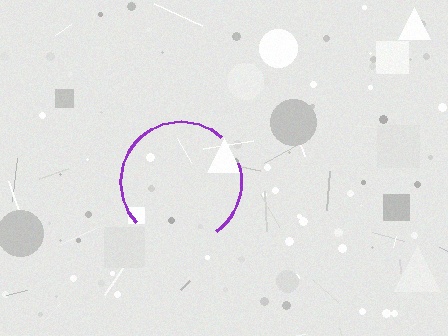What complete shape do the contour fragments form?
The contour fragments form a circle.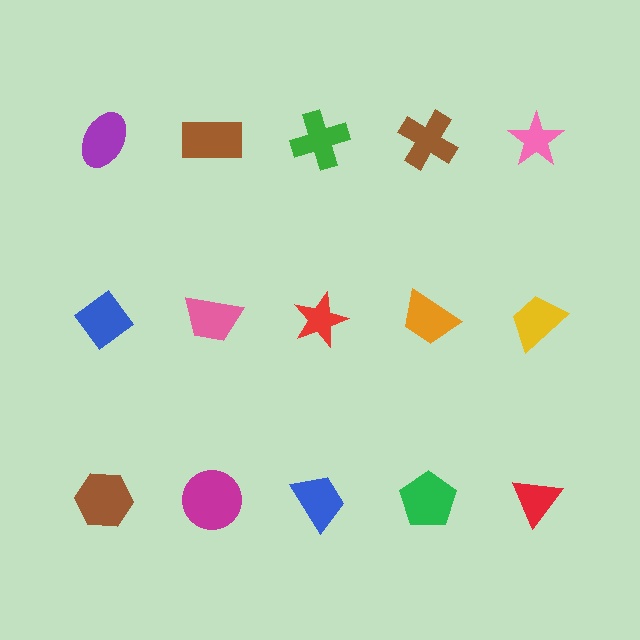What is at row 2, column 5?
A yellow trapezoid.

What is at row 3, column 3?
A blue trapezoid.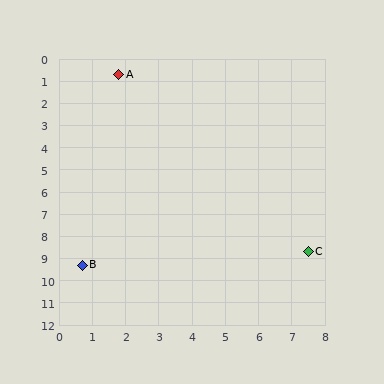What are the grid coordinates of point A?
Point A is at approximately (1.8, 0.7).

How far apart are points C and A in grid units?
Points C and A are about 9.8 grid units apart.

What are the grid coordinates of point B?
Point B is at approximately (0.7, 9.3).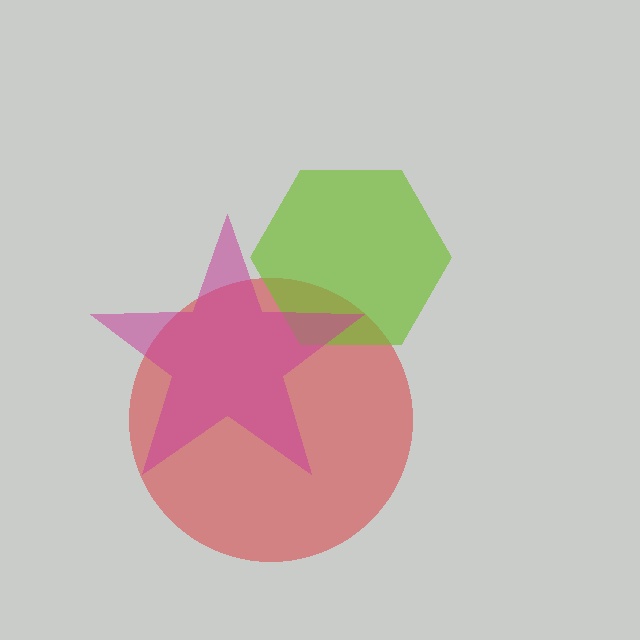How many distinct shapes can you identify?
There are 3 distinct shapes: a red circle, a lime hexagon, a magenta star.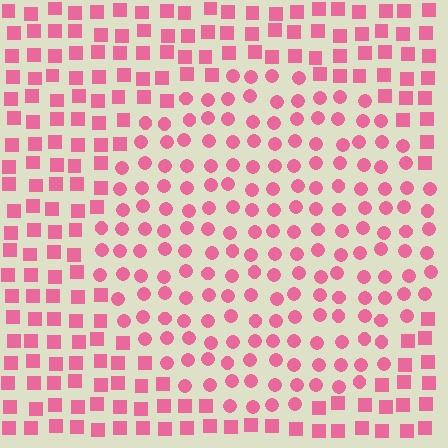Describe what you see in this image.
The image is filled with small pink elements arranged in a uniform grid. A circle-shaped region contains circles, while the surrounding area contains squares. The boundary is defined purely by the change in element shape.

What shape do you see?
I see a circle.